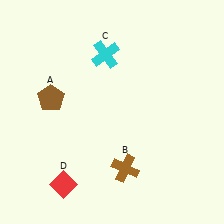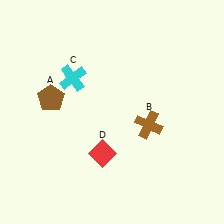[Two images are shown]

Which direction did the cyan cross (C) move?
The cyan cross (C) moved left.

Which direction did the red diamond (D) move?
The red diamond (D) moved right.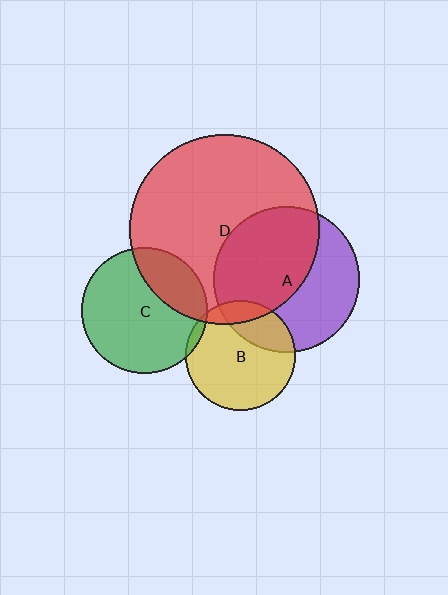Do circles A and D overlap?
Yes.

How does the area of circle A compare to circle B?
Approximately 1.8 times.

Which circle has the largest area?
Circle D (red).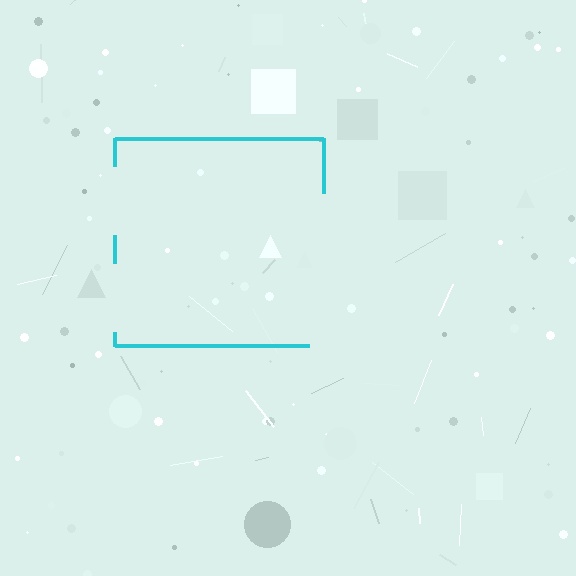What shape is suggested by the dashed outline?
The dashed outline suggests a square.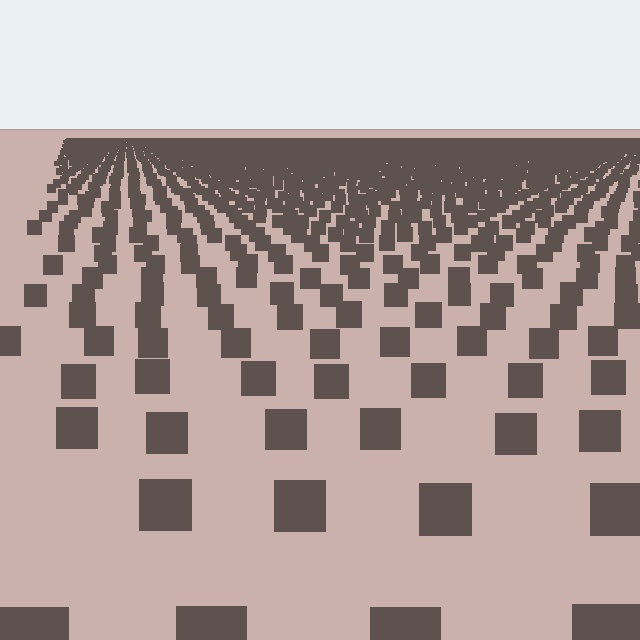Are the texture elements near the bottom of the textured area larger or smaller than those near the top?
Larger. Near the bottom, elements are closer to the viewer and appear at a bigger on-screen size.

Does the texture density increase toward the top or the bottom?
Density increases toward the top.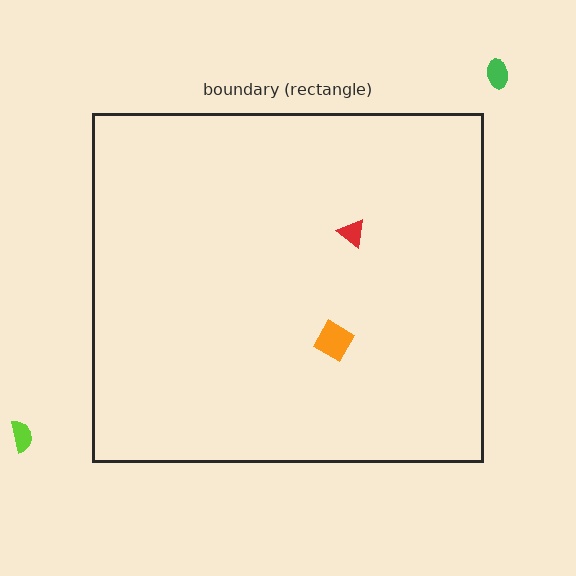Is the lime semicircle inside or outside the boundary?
Outside.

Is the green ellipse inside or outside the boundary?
Outside.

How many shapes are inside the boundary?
2 inside, 2 outside.